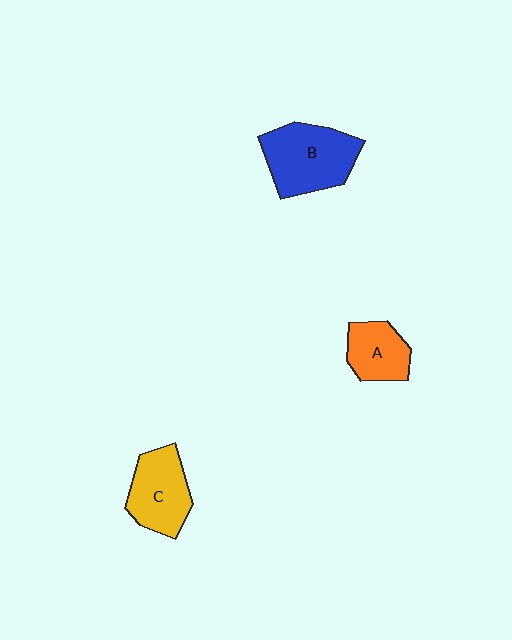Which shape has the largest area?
Shape B (blue).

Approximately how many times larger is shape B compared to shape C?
Approximately 1.3 times.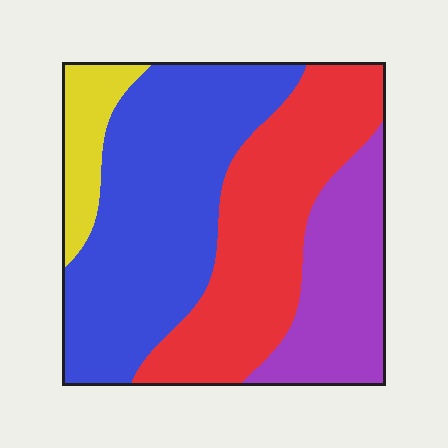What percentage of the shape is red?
Red covers 32% of the shape.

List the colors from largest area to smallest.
From largest to smallest: blue, red, purple, yellow.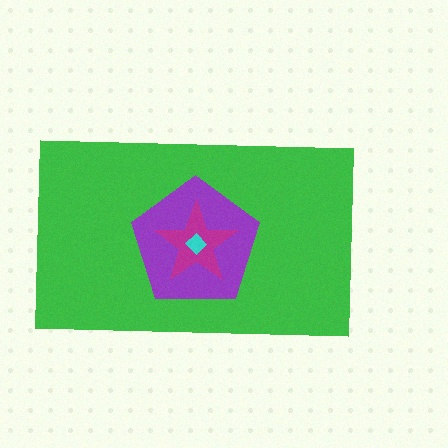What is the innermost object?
The cyan diamond.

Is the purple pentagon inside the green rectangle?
Yes.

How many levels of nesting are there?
4.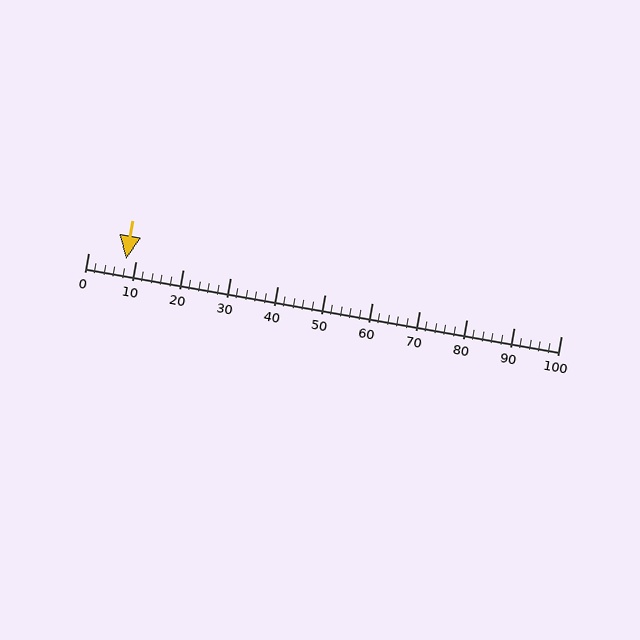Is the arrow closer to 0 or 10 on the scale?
The arrow is closer to 10.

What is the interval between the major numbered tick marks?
The major tick marks are spaced 10 units apart.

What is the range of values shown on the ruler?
The ruler shows values from 0 to 100.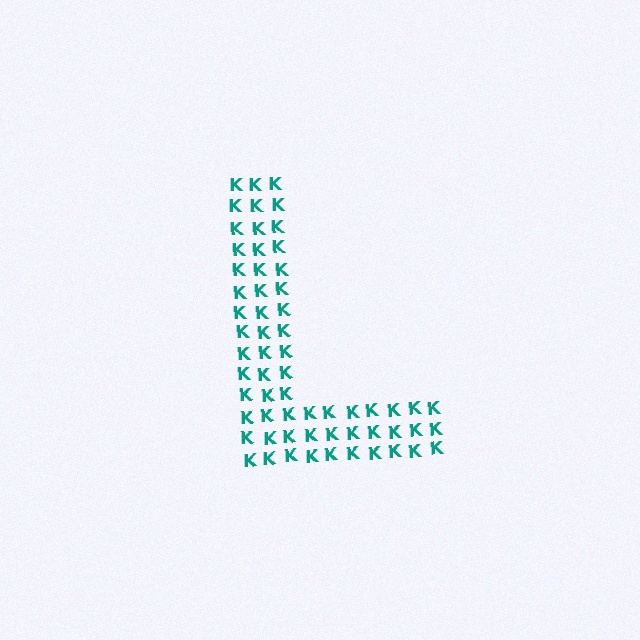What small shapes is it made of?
It is made of small letter K's.